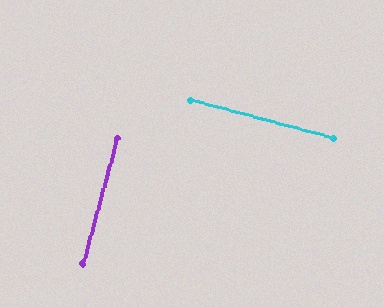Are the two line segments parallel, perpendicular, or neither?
Perpendicular — they meet at approximately 89°.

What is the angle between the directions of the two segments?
Approximately 89 degrees.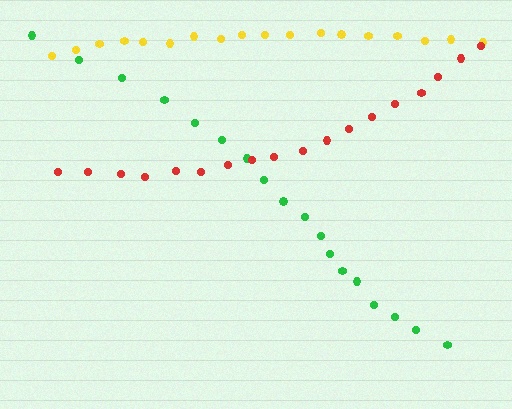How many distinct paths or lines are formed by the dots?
There are 3 distinct paths.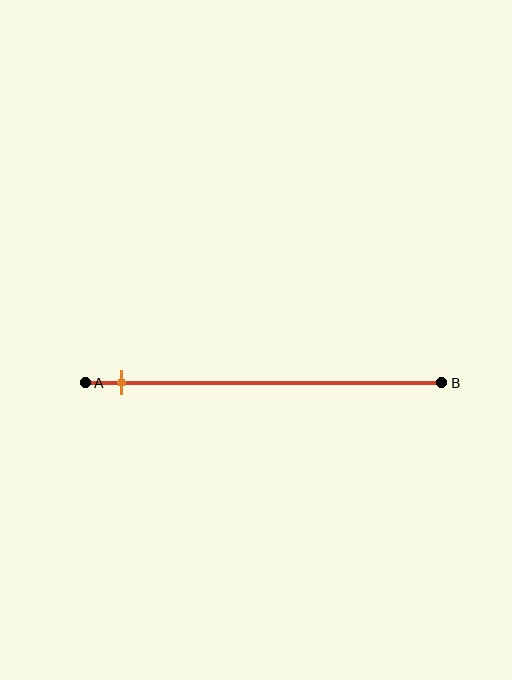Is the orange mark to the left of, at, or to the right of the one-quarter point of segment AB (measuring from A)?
The orange mark is to the left of the one-quarter point of segment AB.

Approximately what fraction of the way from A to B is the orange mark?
The orange mark is approximately 10% of the way from A to B.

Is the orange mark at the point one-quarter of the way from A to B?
No, the mark is at about 10% from A, not at the 25% one-quarter point.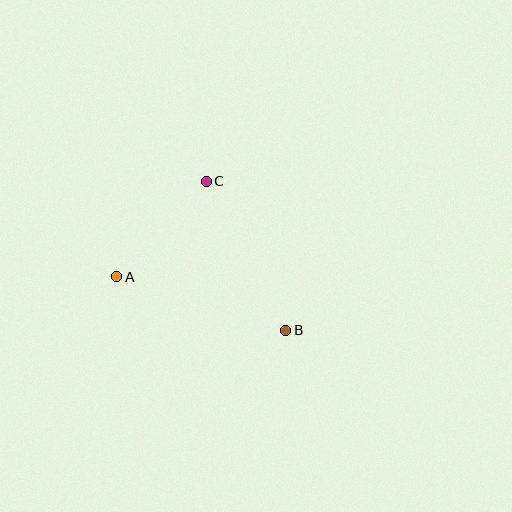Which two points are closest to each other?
Points A and C are closest to each other.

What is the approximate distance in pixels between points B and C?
The distance between B and C is approximately 169 pixels.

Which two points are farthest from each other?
Points A and B are farthest from each other.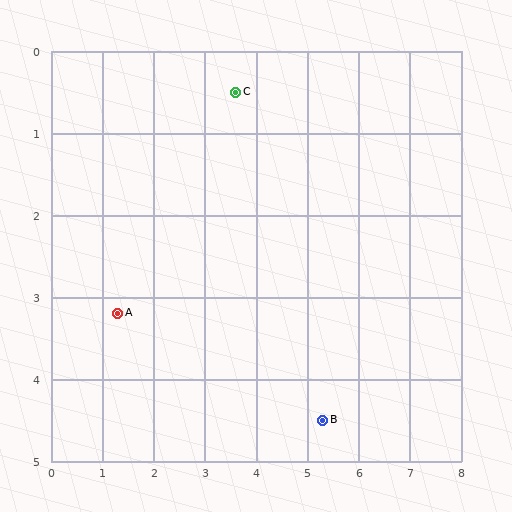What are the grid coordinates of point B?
Point B is at approximately (5.3, 4.5).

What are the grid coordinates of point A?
Point A is at approximately (1.3, 3.2).